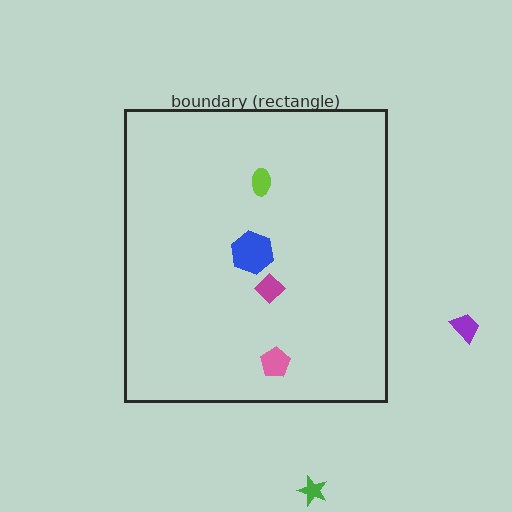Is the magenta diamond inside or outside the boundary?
Inside.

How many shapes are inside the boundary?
4 inside, 2 outside.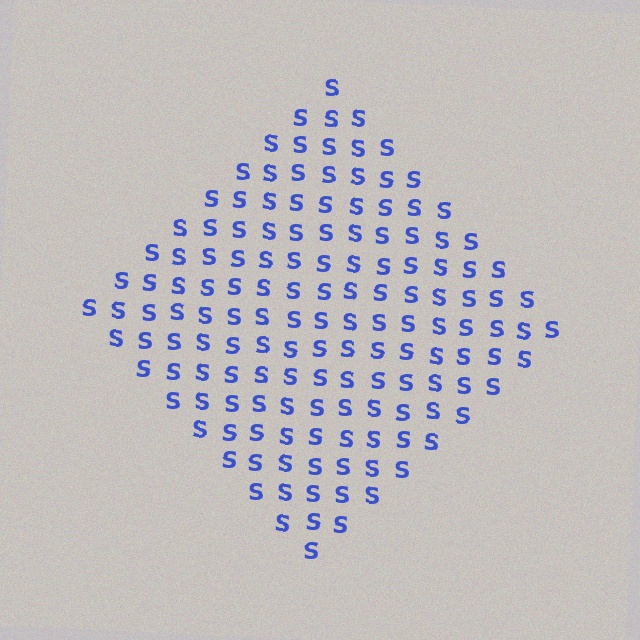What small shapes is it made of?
It is made of small letter S's.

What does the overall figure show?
The overall figure shows a diamond.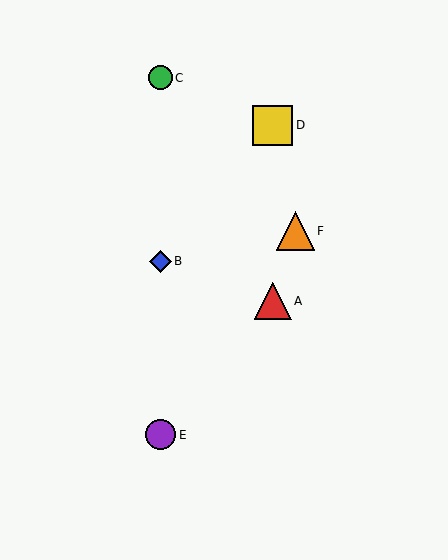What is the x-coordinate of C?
Object C is at x≈161.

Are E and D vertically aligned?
No, E is at x≈161 and D is at x≈273.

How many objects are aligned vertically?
3 objects (B, C, E) are aligned vertically.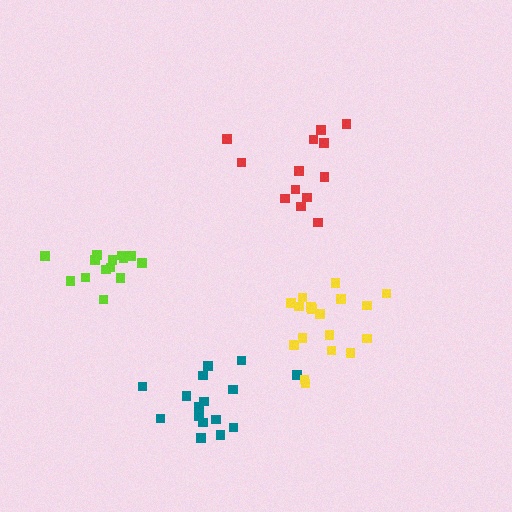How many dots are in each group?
Group 1: 16 dots, Group 2: 13 dots, Group 3: 14 dots, Group 4: 18 dots (61 total).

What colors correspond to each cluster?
The clusters are colored: teal, red, lime, yellow.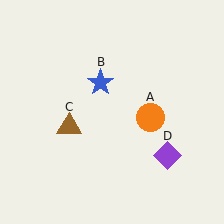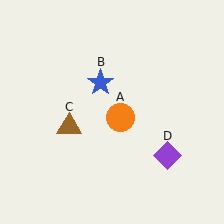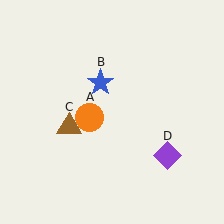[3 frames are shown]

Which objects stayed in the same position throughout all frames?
Blue star (object B) and brown triangle (object C) and purple diamond (object D) remained stationary.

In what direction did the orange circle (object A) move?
The orange circle (object A) moved left.